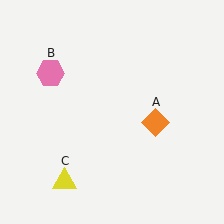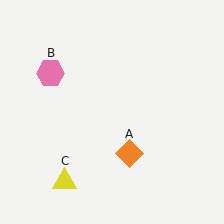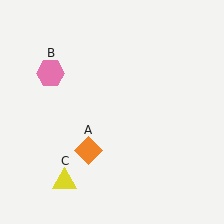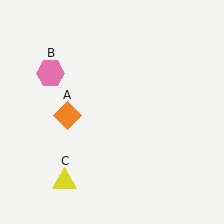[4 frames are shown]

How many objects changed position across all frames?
1 object changed position: orange diamond (object A).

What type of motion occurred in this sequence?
The orange diamond (object A) rotated clockwise around the center of the scene.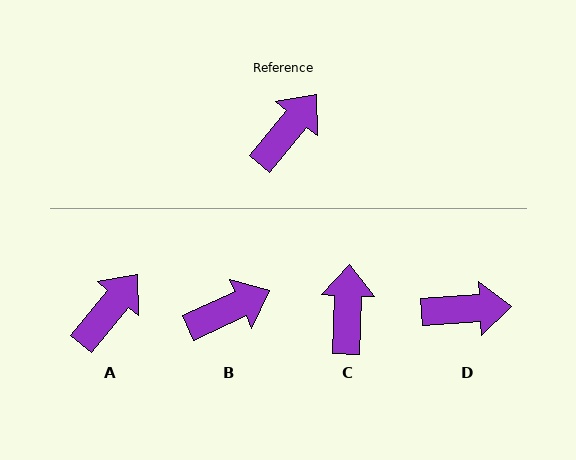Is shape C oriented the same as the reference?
No, it is off by about 37 degrees.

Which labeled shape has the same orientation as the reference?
A.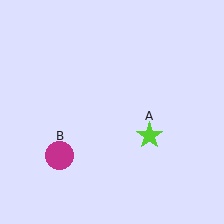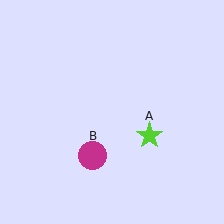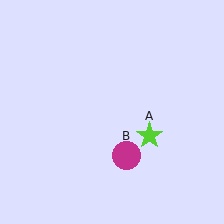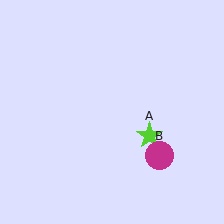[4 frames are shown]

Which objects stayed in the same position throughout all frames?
Lime star (object A) remained stationary.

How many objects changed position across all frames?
1 object changed position: magenta circle (object B).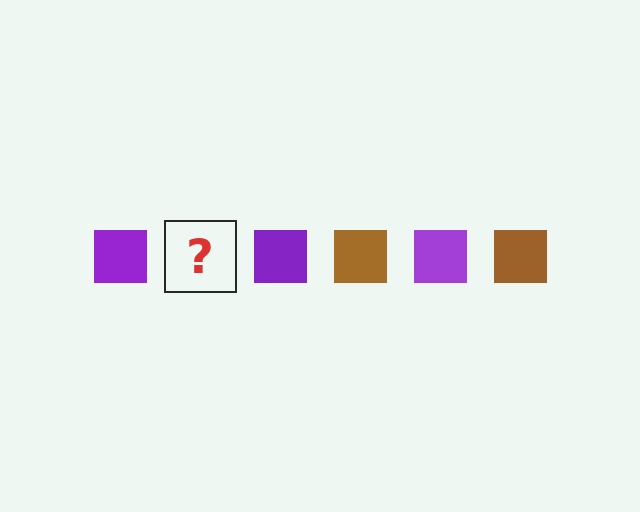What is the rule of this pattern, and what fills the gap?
The rule is that the pattern cycles through purple, brown squares. The gap should be filled with a brown square.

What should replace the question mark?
The question mark should be replaced with a brown square.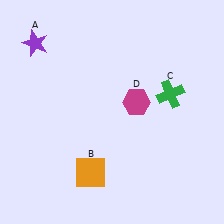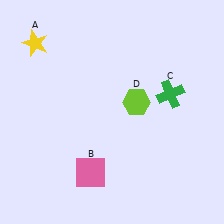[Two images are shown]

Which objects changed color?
A changed from purple to yellow. B changed from orange to pink. D changed from magenta to lime.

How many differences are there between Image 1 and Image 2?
There are 3 differences between the two images.